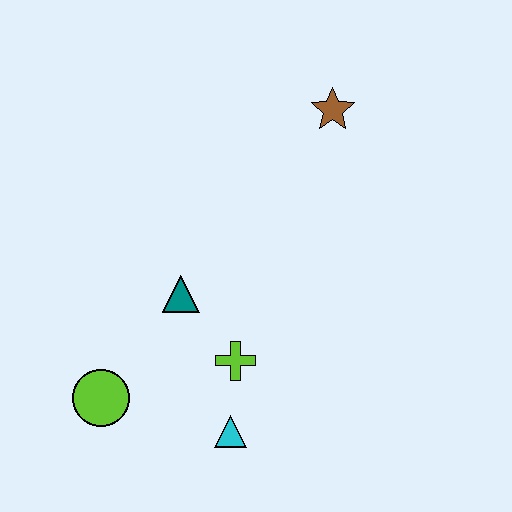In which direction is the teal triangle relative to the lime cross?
The teal triangle is above the lime cross.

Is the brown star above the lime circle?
Yes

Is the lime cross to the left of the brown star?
Yes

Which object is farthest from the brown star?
The lime circle is farthest from the brown star.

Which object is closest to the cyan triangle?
The lime cross is closest to the cyan triangle.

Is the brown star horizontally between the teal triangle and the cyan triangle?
No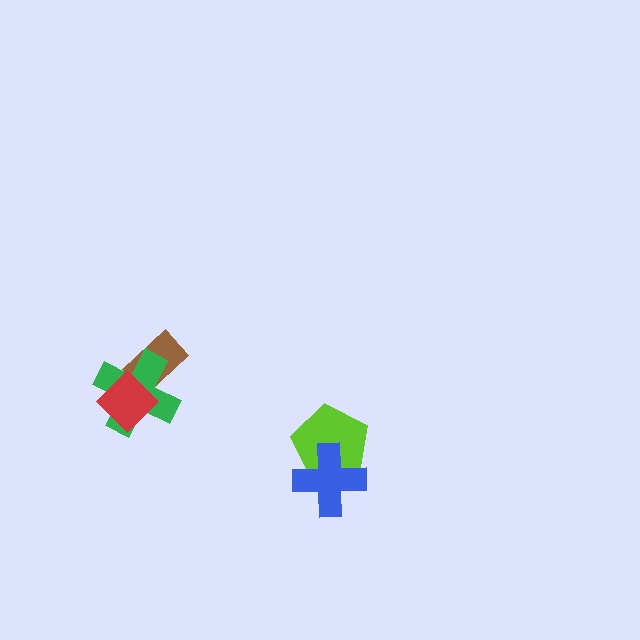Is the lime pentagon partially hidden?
Yes, it is partially covered by another shape.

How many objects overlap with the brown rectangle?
2 objects overlap with the brown rectangle.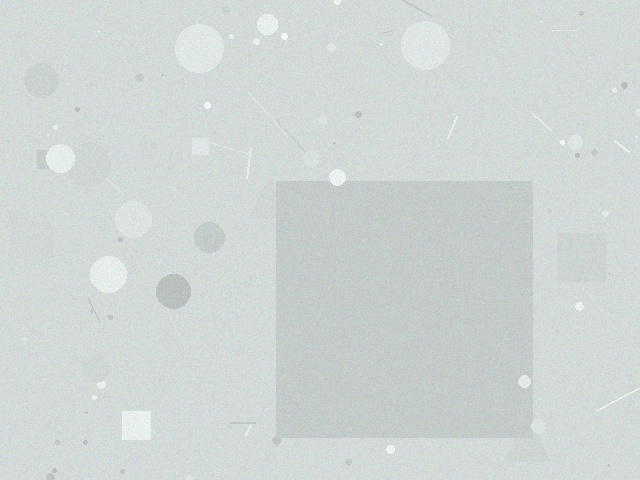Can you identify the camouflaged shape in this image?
The camouflaged shape is a square.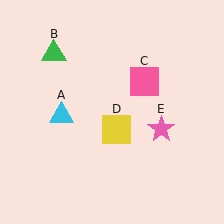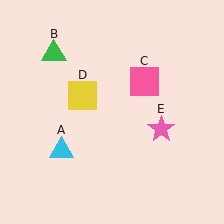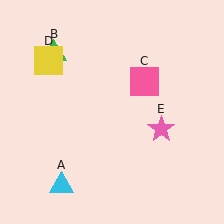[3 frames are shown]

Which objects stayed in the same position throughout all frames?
Green triangle (object B) and pink square (object C) and pink star (object E) remained stationary.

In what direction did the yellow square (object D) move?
The yellow square (object D) moved up and to the left.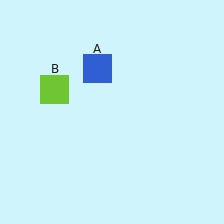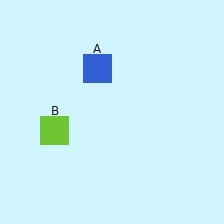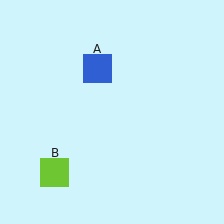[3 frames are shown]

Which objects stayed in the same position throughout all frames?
Blue square (object A) remained stationary.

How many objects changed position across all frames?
1 object changed position: lime square (object B).